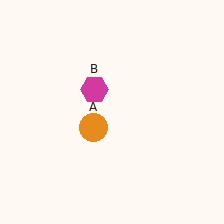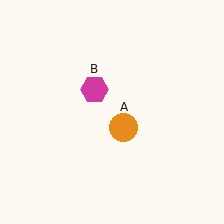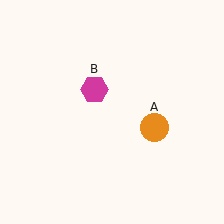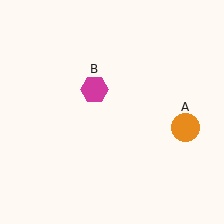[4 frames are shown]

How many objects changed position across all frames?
1 object changed position: orange circle (object A).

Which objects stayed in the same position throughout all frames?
Magenta hexagon (object B) remained stationary.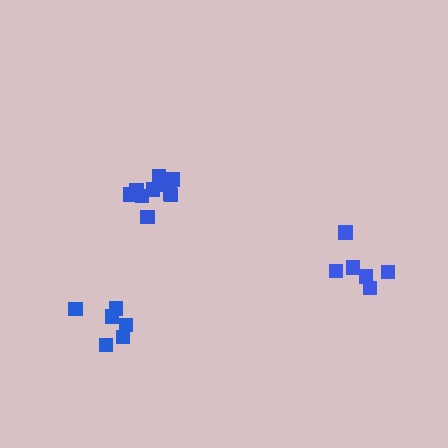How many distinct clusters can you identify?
There are 3 distinct clusters.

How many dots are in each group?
Group 1: 6 dots, Group 2: 6 dots, Group 3: 10 dots (22 total).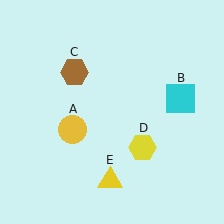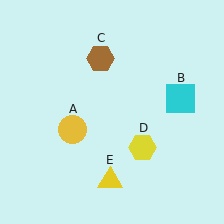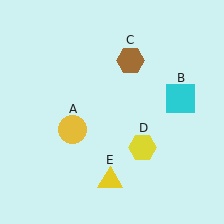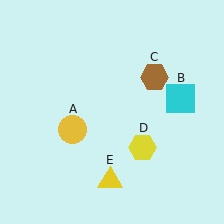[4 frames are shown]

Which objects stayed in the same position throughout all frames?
Yellow circle (object A) and cyan square (object B) and yellow hexagon (object D) and yellow triangle (object E) remained stationary.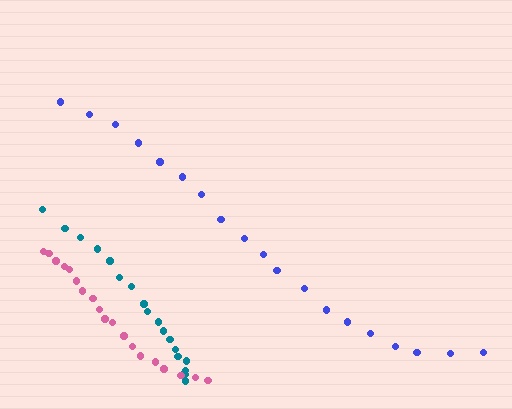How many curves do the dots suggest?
There are 3 distinct paths.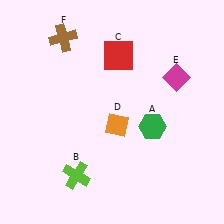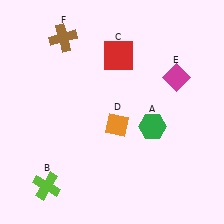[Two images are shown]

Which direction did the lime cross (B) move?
The lime cross (B) moved left.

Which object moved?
The lime cross (B) moved left.